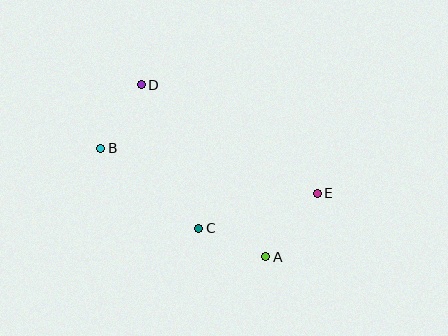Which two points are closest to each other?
Points A and C are closest to each other.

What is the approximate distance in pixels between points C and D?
The distance between C and D is approximately 154 pixels.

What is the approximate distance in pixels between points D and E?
The distance between D and E is approximately 207 pixels.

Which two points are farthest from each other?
Points B and E are farthest from each other.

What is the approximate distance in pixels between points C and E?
The distance between C and E is approximately 123 pixels.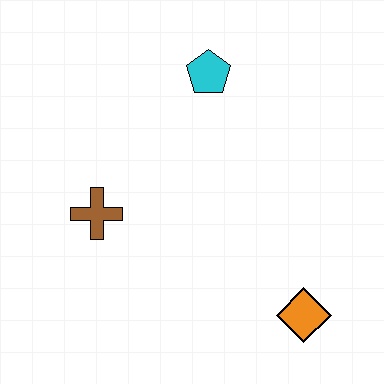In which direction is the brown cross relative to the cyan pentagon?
The brown cross is below the cyan pentagon.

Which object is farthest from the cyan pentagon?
The orange diamond is farthest from the cyan pentagon.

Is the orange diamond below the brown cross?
Yes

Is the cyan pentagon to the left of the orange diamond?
Yes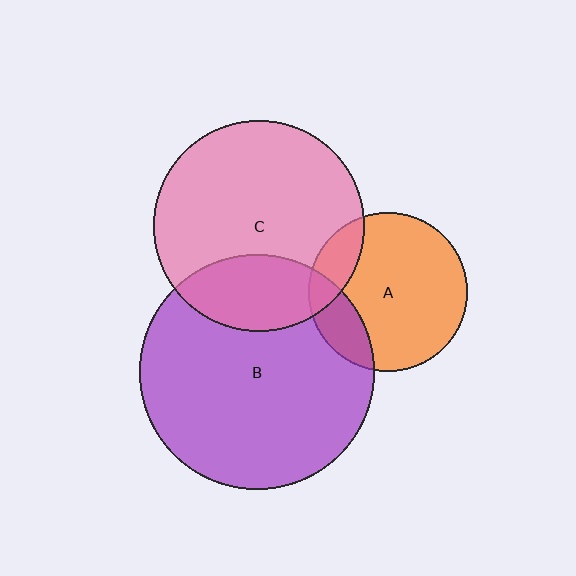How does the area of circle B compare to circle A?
Approximately 2.2 times.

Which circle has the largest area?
Circle B (purple).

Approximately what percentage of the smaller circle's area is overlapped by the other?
Approximately 20%.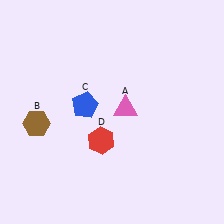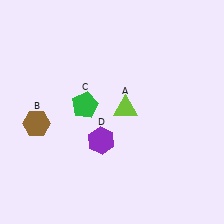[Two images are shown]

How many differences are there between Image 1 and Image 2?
There are 3 differences between the two images.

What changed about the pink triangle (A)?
In Image 1, A is pink. In Image 2, it changed to lime.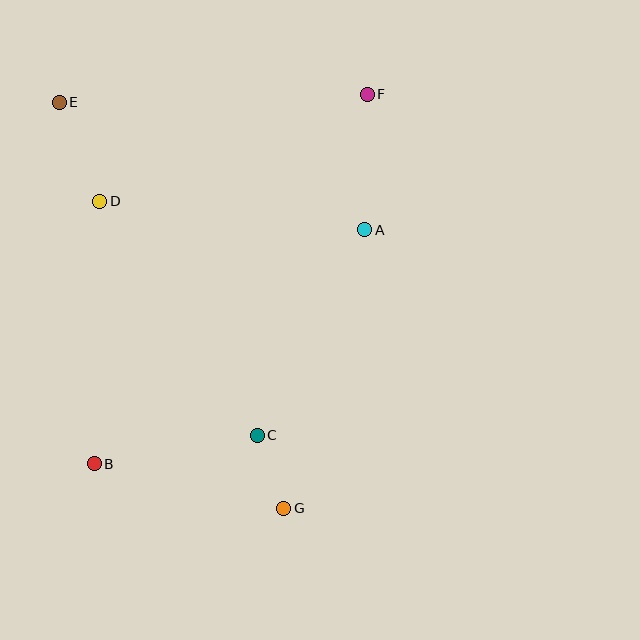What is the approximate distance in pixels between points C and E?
The distance between C and E is approximately 388 pixels.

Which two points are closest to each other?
Points C and G are closest to each other.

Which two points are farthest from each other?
Points E and G are farthest from each other.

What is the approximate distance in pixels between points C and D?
The distance between C and D is approximately 283 pixels.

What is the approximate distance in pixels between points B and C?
The distance between B and C is approximately 166 pixels.